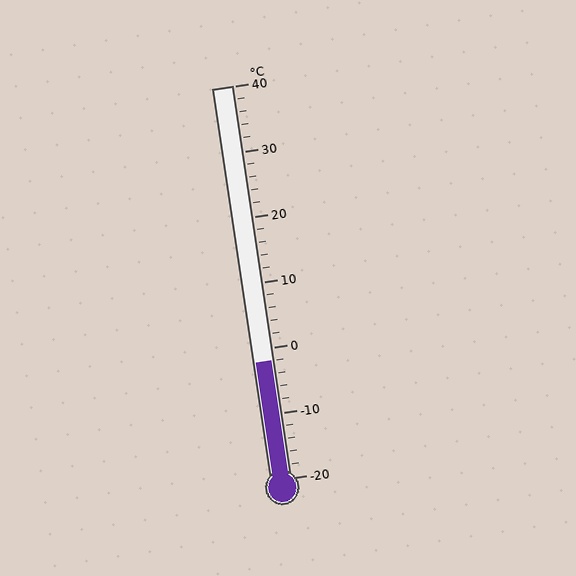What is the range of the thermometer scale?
The thermometer scale ranges from -20°C to 40°C.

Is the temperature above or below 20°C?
The temperature is below 20°C.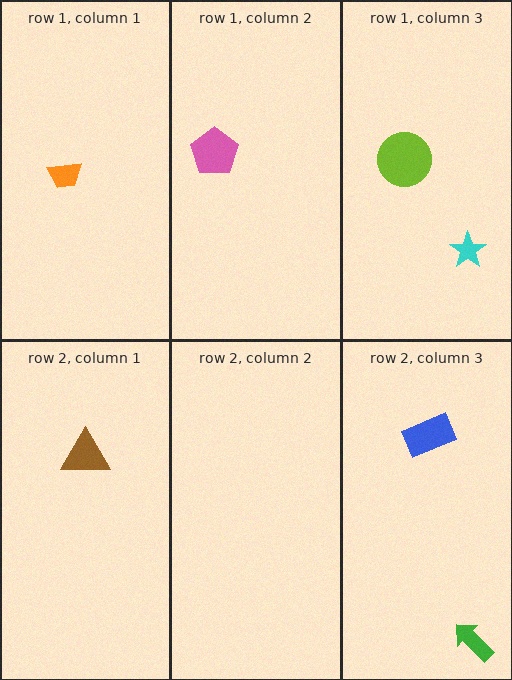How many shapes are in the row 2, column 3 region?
2.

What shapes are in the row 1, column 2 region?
The pink pentagon.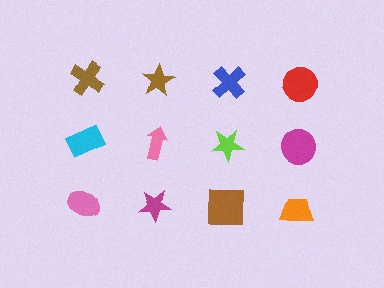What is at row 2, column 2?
A pink arrow.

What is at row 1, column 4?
A red circle.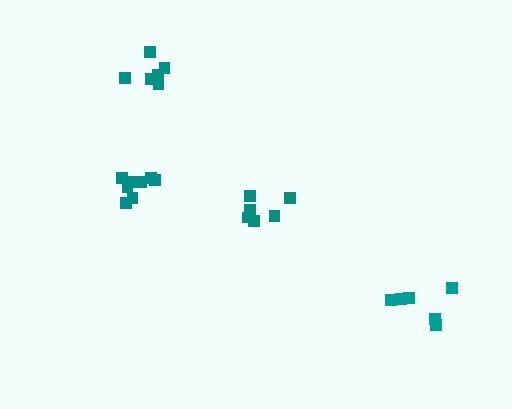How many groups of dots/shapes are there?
There are 4 groups.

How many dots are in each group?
Group 1: 8 dots, Group 2: 7 dots, Group 3: 6 dots, Group 4: 6 dots (27 total).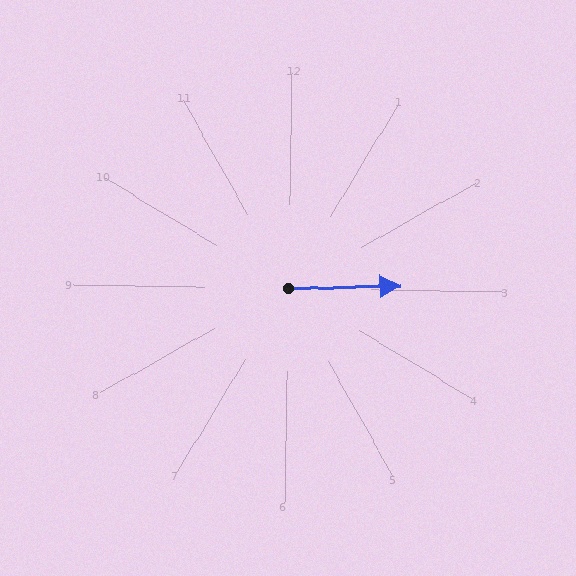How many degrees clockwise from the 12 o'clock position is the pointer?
Approximately 88 degrees.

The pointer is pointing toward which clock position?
Roughly 3 o'clock.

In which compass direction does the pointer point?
East.